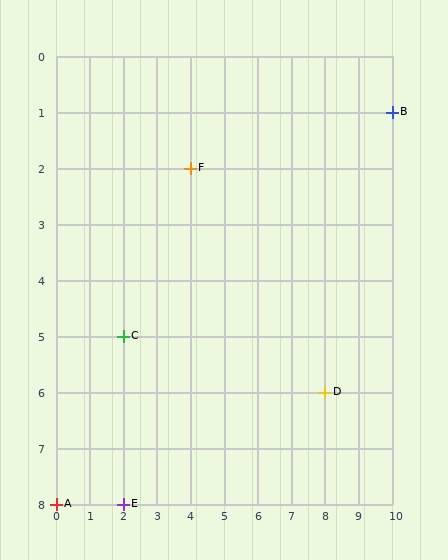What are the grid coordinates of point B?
Point B is at grid coordinates (10, 1).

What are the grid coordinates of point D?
Point D is at grid coordinates (8, 6).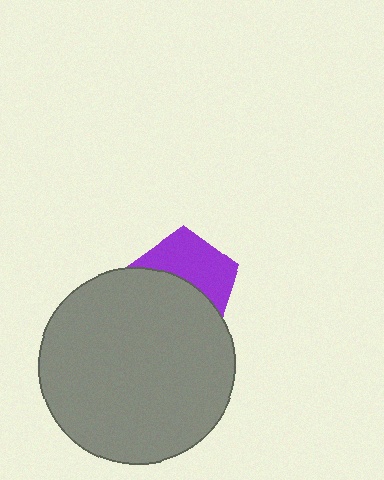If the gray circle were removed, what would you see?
You would see the complete purple pentagon.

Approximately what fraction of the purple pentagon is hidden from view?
Roughly 51% of the purple pentagon is hidden behind the gray circle.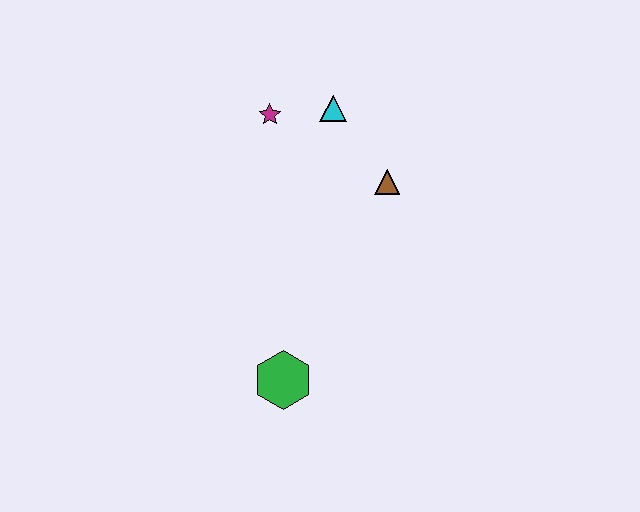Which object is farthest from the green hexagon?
The cyan triangle is farthest from the green hexagon.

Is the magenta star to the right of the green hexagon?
No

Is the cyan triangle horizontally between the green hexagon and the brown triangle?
Yes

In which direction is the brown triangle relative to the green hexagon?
The brown triangle is above the green hexagon.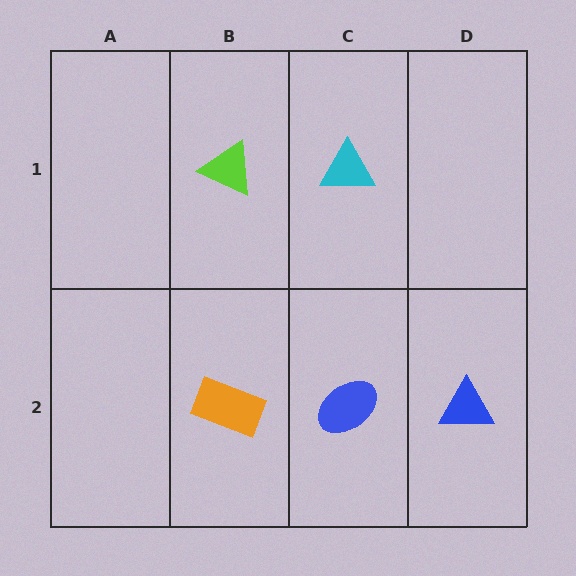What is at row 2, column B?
An orange rectangle.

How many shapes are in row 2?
3 shapes.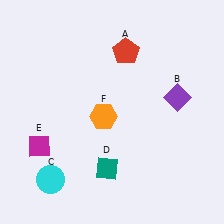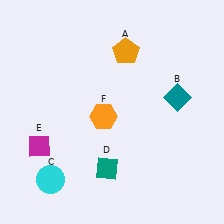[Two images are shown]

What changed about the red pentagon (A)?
In Image 1, A is red. In Image 2, it changed to orange.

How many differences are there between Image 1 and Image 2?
There are 2 differences between the two images.